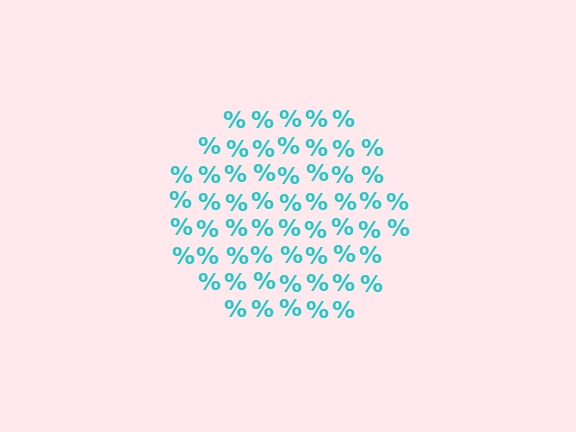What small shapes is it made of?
It is made of small percent signs.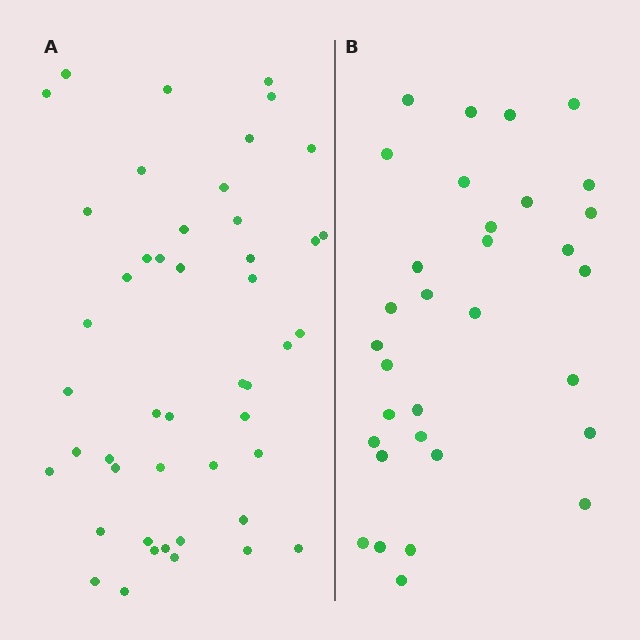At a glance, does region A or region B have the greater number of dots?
Region A (the left region) has more dots.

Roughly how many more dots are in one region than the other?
Region A has approximately 15 more dots than region B.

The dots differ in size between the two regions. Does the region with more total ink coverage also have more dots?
No. Region B has more total ink coverage because its dots are larger, but region A actually contains more individual dots. Total area can be misleading — the number of items is what matters here.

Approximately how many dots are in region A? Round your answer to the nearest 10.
About 50 dots. (The exact count is 47, which rounds to 50.)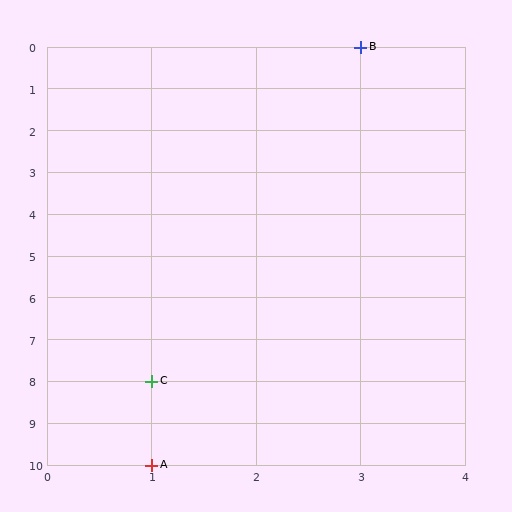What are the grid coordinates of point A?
Point A is at grid coordinates (1, 10).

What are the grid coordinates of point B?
Point B is at grid coordinates (3, 0).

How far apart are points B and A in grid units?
Points B and A are 2 columns and 10 rows apart (about 10.2 grid units diagonally).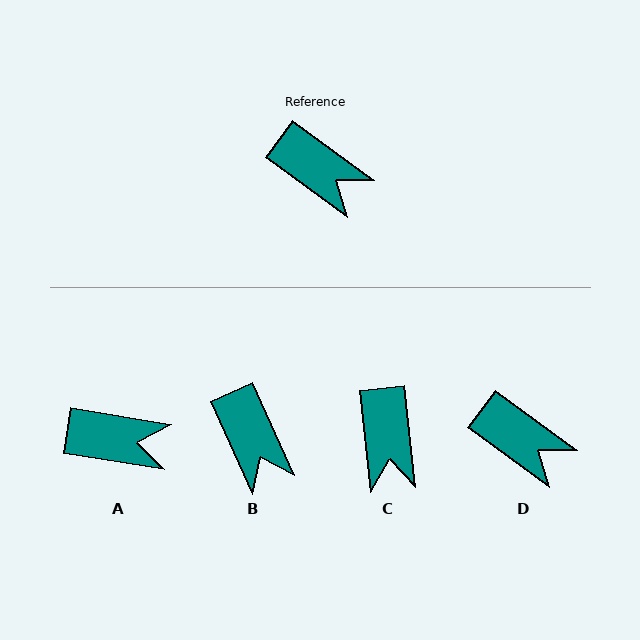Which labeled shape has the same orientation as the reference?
D.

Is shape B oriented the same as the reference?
No, it is off by about 29 degrees.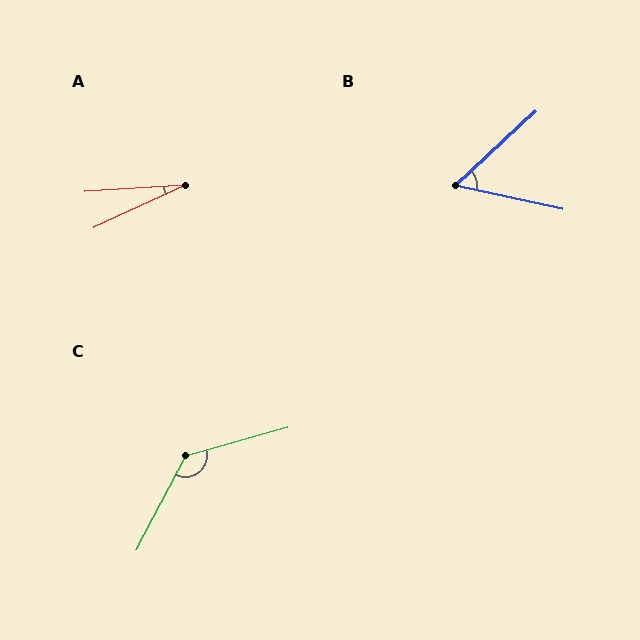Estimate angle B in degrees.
Approximately 55 degrees.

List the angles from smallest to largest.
A (22°), B (55°), C (133°).